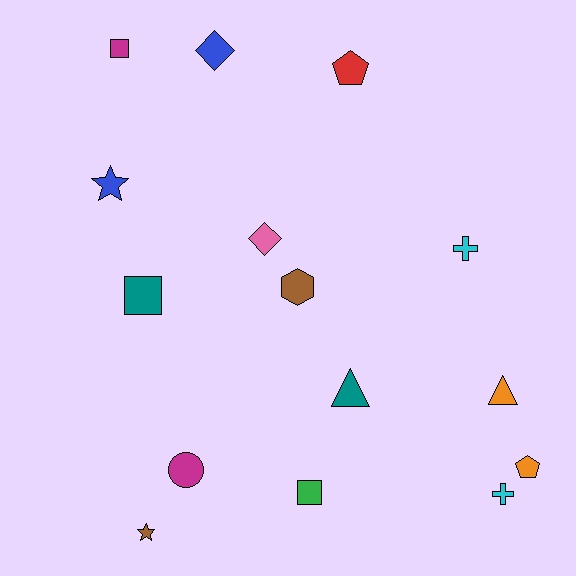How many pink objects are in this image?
There is 1 pink object.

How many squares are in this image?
There are 3 squares.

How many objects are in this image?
There are 15 objects.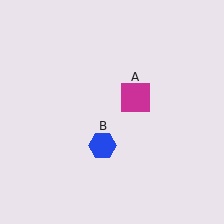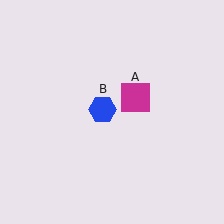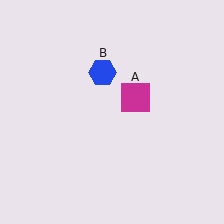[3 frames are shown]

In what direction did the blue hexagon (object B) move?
The blue hexagon (object B) moved up.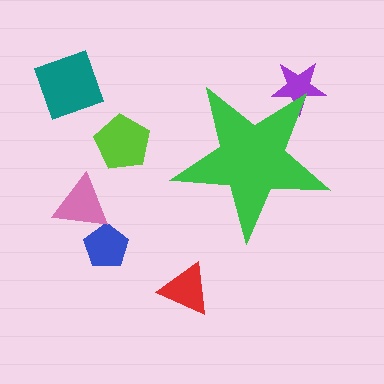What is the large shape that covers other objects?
A green star.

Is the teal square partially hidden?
No, the teal square is fully visible.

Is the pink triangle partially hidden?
No, the pink triangle is fully visible.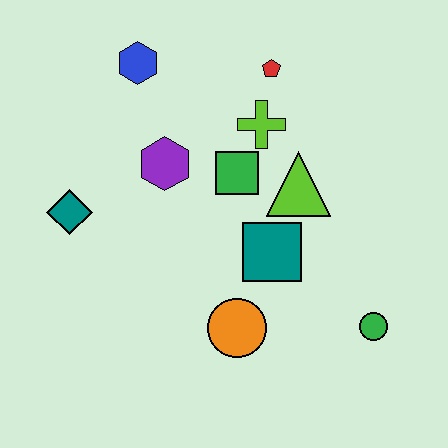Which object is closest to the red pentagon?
The lime cross is closest to the red pentagon.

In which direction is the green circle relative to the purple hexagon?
The green circle is to the right of the purple hexagon.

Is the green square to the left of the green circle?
Yes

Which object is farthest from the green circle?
The blue hexagon is farthest from the green circle.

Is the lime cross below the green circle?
No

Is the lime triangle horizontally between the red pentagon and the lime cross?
No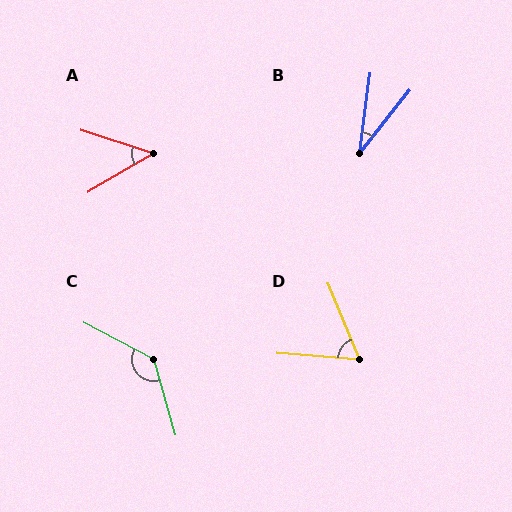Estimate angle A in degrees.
Approximately 49 degrees.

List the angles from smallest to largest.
B (30°), A (49°), D (63°), C (134°).